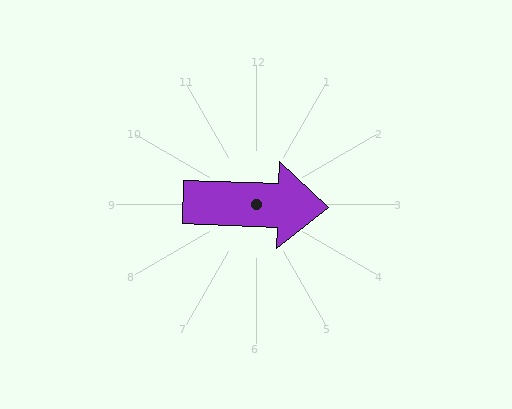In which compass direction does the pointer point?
East.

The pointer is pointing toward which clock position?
Roughly 3 o'clock.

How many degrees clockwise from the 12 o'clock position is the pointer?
Approximately 92 degrees.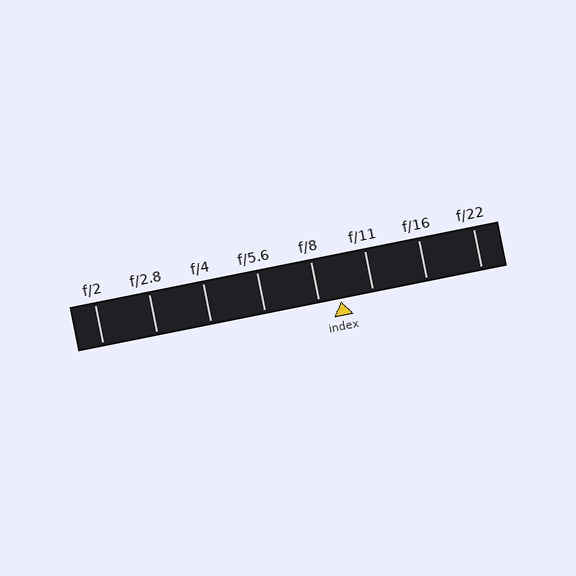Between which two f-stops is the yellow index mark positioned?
The index mark is between f/8 and f/11.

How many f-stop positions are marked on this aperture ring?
There are 8 f-stop positions marked.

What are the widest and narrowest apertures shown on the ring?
The widest aperture shown is f/2 and the narrowest is f/22.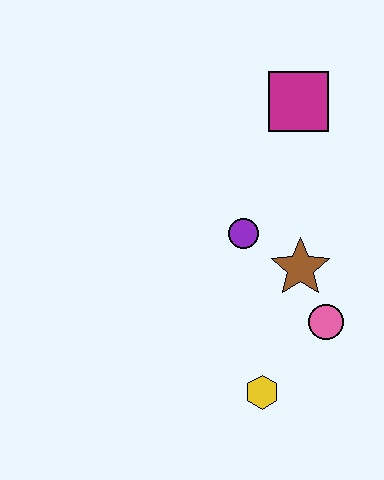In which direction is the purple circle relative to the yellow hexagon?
The purple circle is above the yellow hexagon.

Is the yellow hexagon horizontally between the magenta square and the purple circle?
Yes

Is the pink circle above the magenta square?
No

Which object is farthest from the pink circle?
The magenta square is farthest from the pink circle.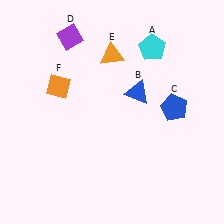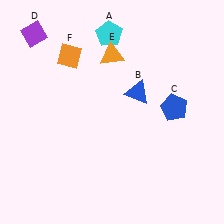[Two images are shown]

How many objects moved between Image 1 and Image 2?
3 objects moved between the two images.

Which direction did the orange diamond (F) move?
The orange diamond (F) moved up.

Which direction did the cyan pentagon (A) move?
The cyan pentagon (A) moved left.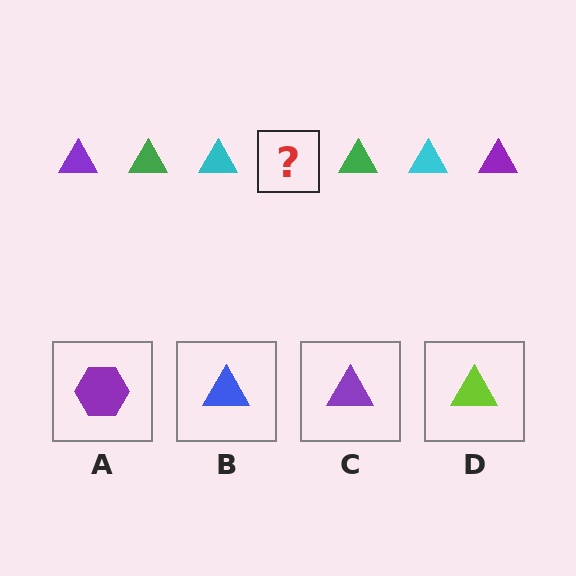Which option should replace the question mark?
Option C.